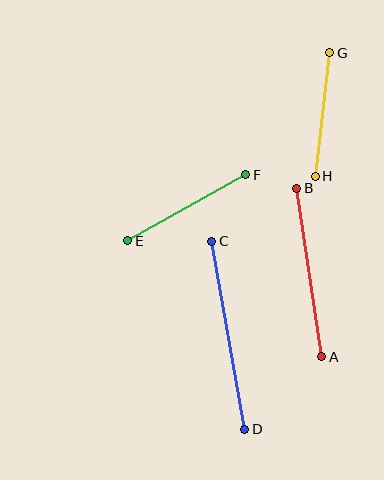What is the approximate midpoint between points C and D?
The midpoint is at approximately (228, 335) pixels.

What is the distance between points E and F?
The distance is approximately 135 pixels.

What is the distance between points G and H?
The distance is approximately 125 pixels.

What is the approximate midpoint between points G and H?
The midpoint is at approximately (322, 115) pixels.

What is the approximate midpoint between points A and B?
The midpoint is at approximately (309, 273) pixels.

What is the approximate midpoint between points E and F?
The midpoint is at approximately (187, 208) pixels.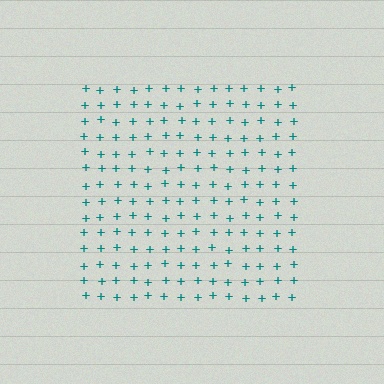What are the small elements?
The small elements are plus signs.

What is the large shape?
The large shape is a square.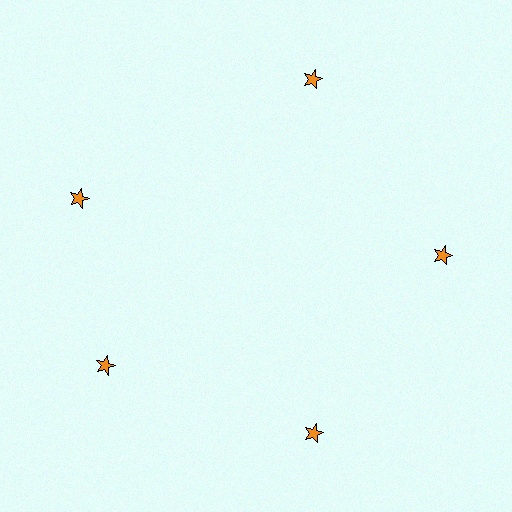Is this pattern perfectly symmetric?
No. The 5 orange stars are arranged in a ring, but one element near the 10 o'clock position is rotated out of alignment along the ring, breaking the 5-fold rotational symmetry.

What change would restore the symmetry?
The symmetry would be restored by rotating it back into even spacing with its neighbors so that all 5 stars sit at equal angles and equal distance from the center.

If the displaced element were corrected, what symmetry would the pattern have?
It would have 5-fold rotational symmetry — the pattern would map onto itself every 72 degrees.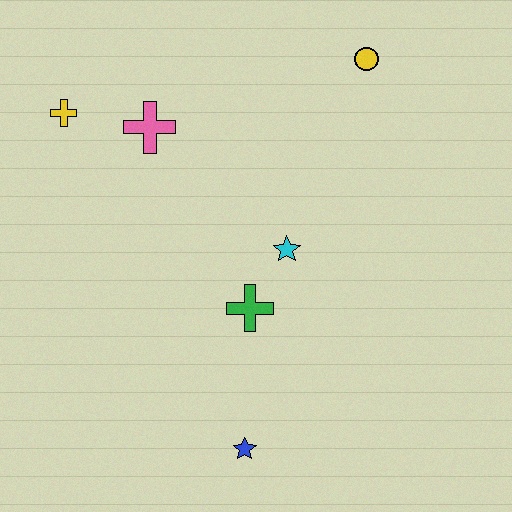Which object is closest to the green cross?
The cyan star is closest to the green cross.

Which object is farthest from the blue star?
The yellow circle is farthest from the blue star.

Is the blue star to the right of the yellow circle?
No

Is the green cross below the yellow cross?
Yes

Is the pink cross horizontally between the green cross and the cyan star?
No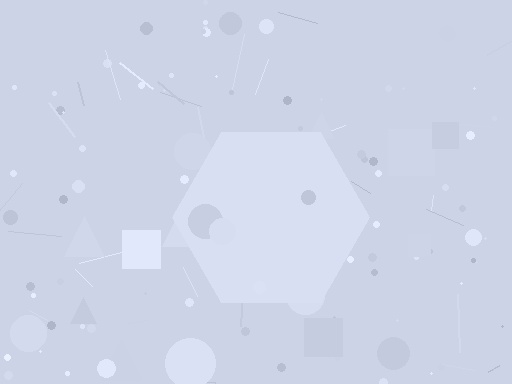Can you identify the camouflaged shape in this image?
The camouflaged shape is a hexagon.